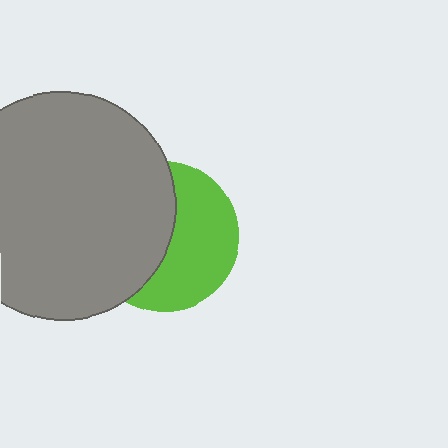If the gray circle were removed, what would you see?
You would see the complete lime circle.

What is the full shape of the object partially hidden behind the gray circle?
The partially hidden object is a lime circle.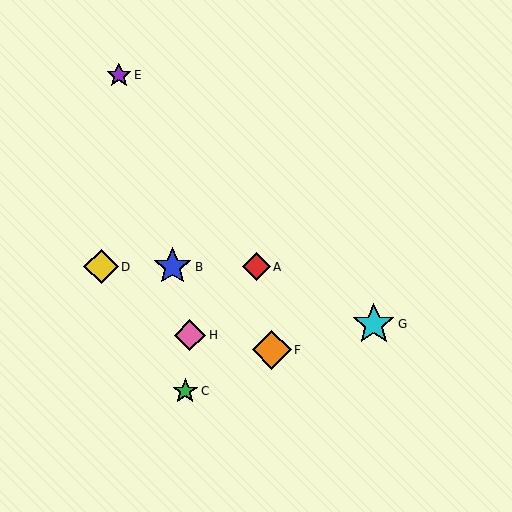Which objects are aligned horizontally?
Objects A, B, D are aligned horizontally.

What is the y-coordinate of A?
Object A is at y≈267.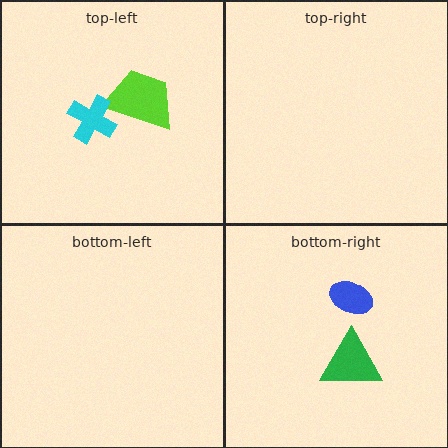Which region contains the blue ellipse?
The bottom-right region.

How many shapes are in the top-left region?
2.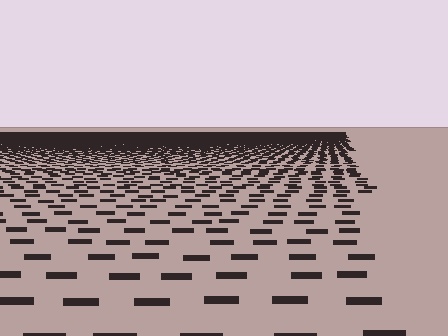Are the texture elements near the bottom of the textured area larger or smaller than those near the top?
Larger. Near the bottom, elements are closer to the viewer and appear at a bigger on-screen size.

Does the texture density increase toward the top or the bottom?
Density increases toward the top.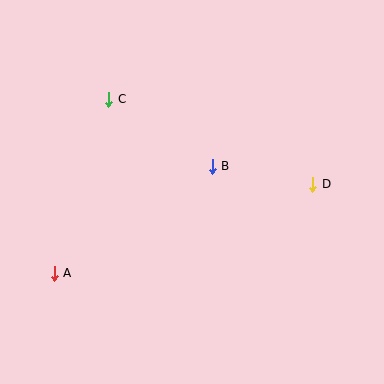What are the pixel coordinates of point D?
Point D is at (313, 184).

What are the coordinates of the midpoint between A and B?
The midpoint between A and B is at (133, 220).